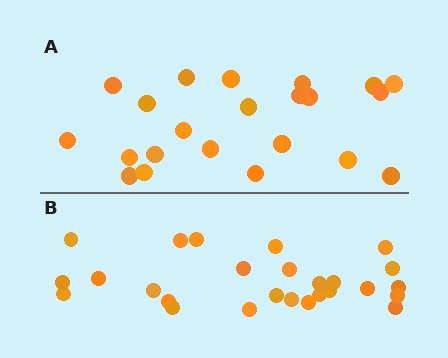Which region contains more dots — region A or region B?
Region B (the bottom region) has more dots.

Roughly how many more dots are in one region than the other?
Region B has about 4 more dots than region A.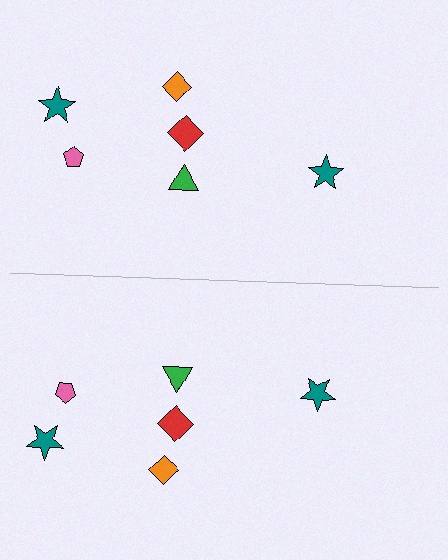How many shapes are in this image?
There are 12 shapes in this image.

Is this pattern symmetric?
Yes, this pattern has bilateral (reflection) symmetry.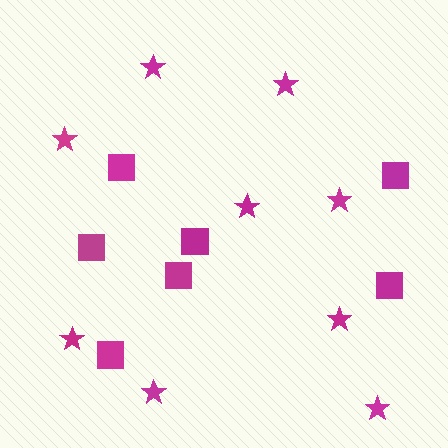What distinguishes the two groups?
There are 2 groups: one group of squares (7) and one group of stars (9).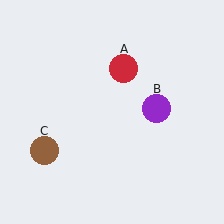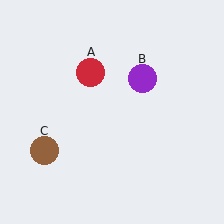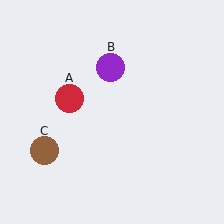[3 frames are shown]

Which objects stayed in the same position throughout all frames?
Brown circle (object C) remained stationary.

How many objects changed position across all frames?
2 objects changed position: red circle (object A), purple circle (object B).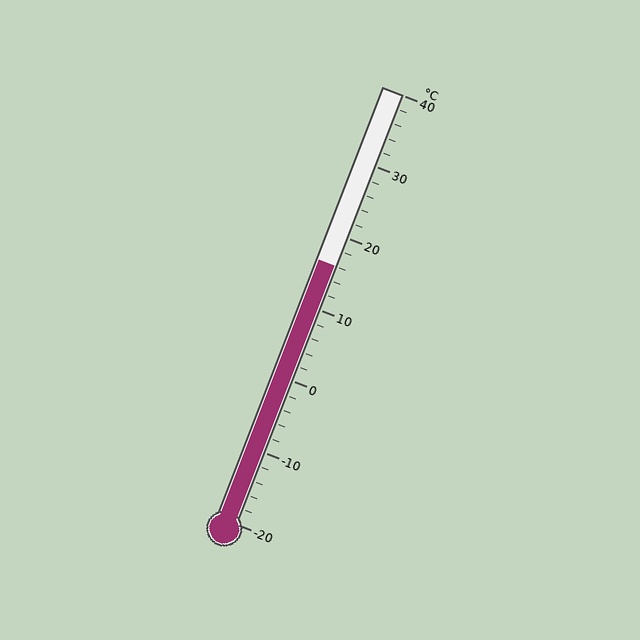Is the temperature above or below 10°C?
The temperature is above 10°C.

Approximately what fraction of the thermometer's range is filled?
The thermometer is filled to approximately 60% of its range.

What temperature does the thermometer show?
The thermometer shows approximately 16°C.